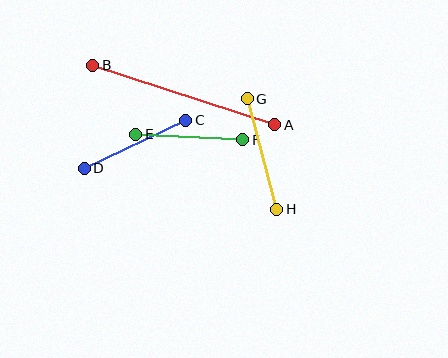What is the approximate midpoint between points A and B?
The midpoint is at approximately (184, 95) pixels.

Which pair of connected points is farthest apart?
Points A and B are farthest apart.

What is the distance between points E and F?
The distance is approximately 107 pixels.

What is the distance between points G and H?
The distance is approximately 115 pixels.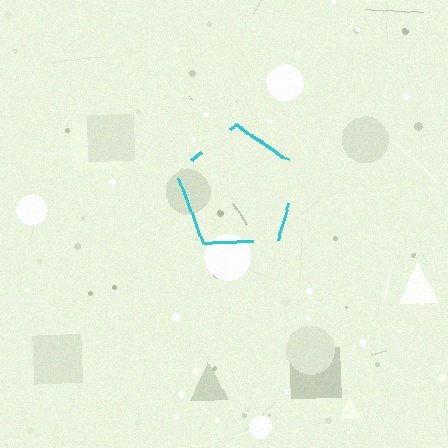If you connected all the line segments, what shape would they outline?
They would outline a pentagon.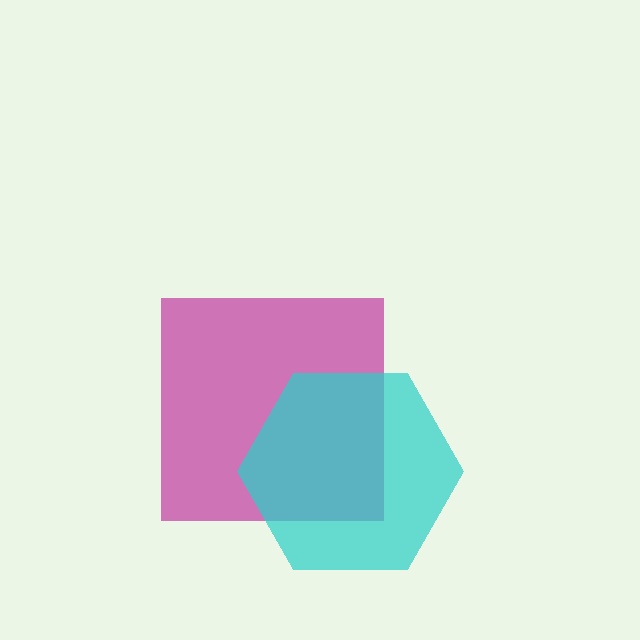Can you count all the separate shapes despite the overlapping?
Yes, there are 2 separate shapes.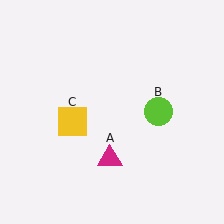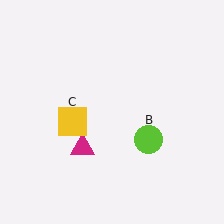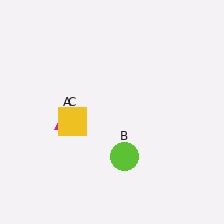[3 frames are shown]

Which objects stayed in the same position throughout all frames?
Yellow square (object C) remained stationary.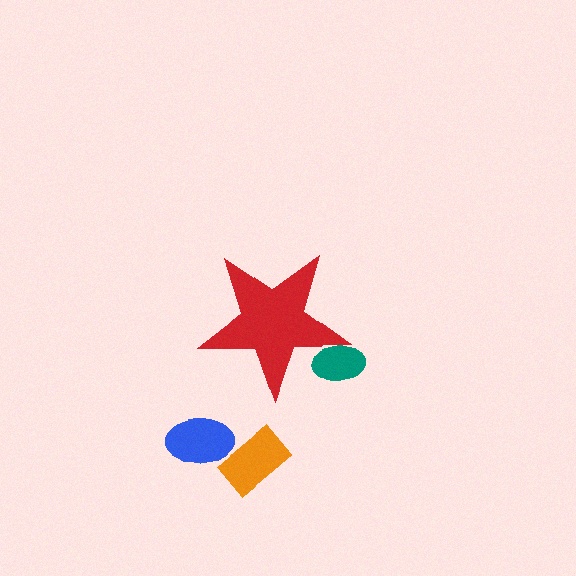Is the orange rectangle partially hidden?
No, the orange rectangle is fully visible.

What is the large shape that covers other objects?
A red star.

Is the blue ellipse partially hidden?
No, the blue ellipse is fully visible.